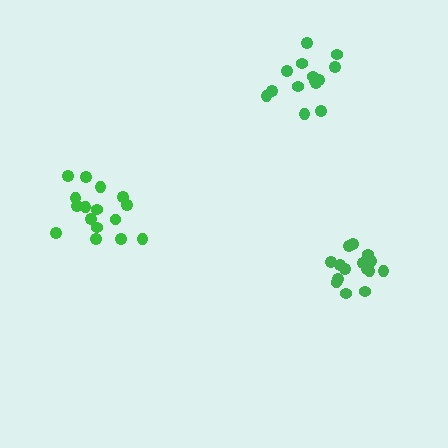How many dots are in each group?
Group 1: 15 dots, Group 2: 16 dots, Group 3: 14 dots (45 total).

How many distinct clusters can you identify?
There are 3 distinct clusters.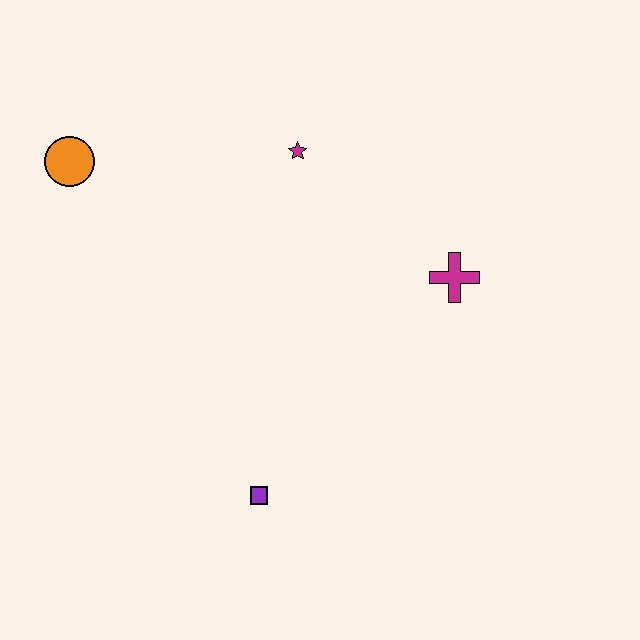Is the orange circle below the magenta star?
Yes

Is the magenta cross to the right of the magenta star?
Yes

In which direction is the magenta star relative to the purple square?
The magenta star is above the purple square.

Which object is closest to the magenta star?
The magenta cross is closest to the magenta star.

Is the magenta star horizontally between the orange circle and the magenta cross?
Yes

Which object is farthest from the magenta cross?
The orange circle is farthest from the magenta cross.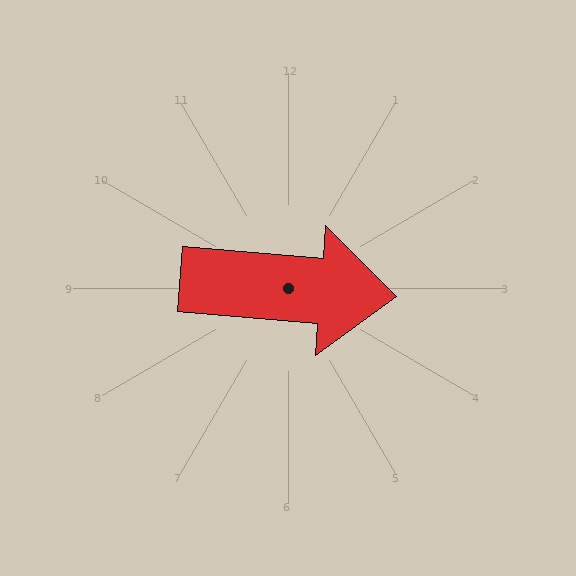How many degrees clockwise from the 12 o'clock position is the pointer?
Approximately 95 degrees.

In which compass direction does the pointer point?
East.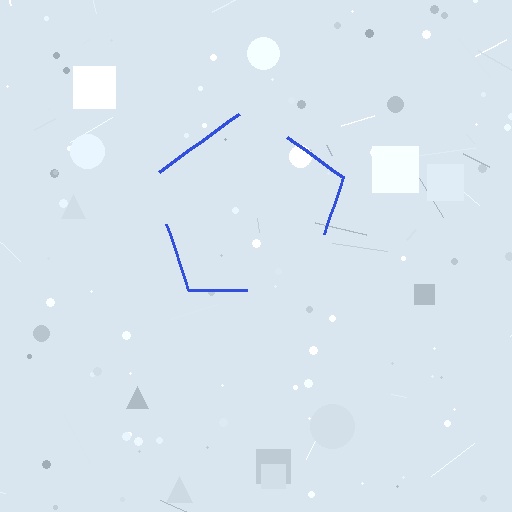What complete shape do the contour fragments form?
The contour fragments form a pentagon.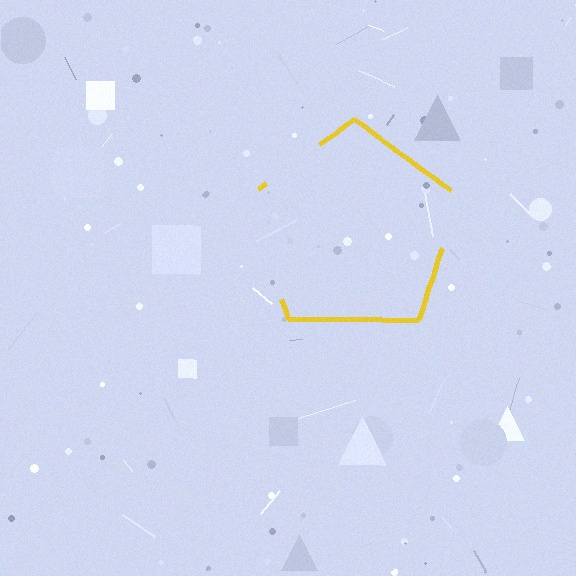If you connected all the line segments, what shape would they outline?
They would outline a pentagon.